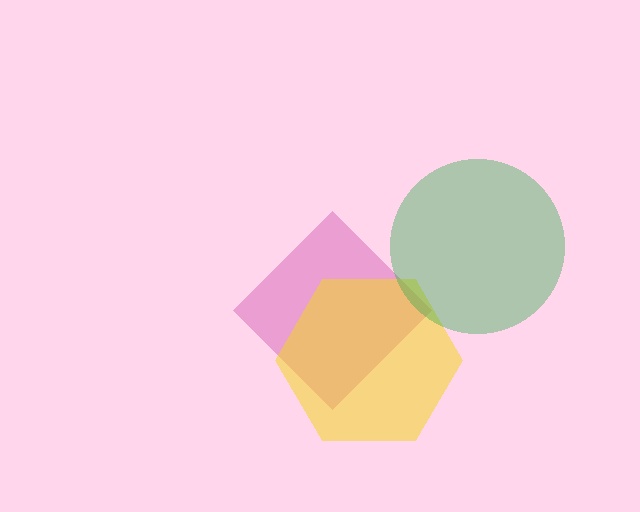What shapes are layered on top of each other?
The layered shapes are: a pink diamond, a yellow hexagon, a green circle.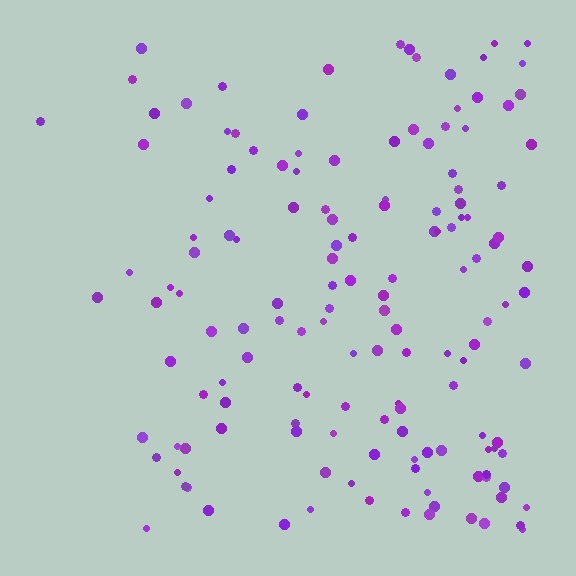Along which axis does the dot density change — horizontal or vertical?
Horizontal.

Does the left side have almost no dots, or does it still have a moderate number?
Still a moderate number, just noticeably fewer than the right.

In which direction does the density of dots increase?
From left to right, with the right side densest.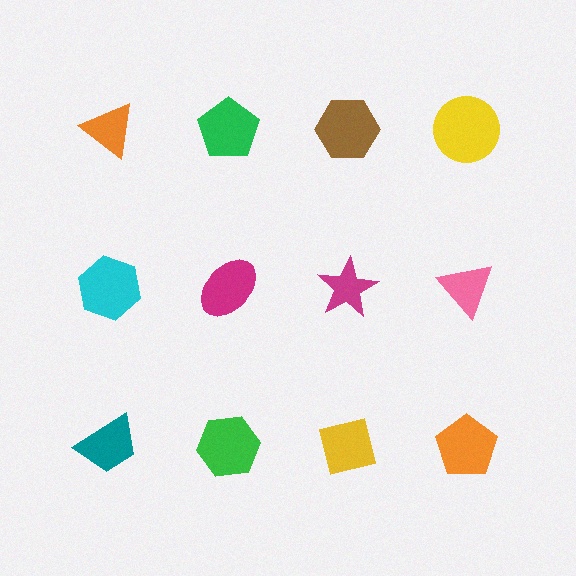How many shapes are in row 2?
4 shapes.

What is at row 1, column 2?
A green pentagon.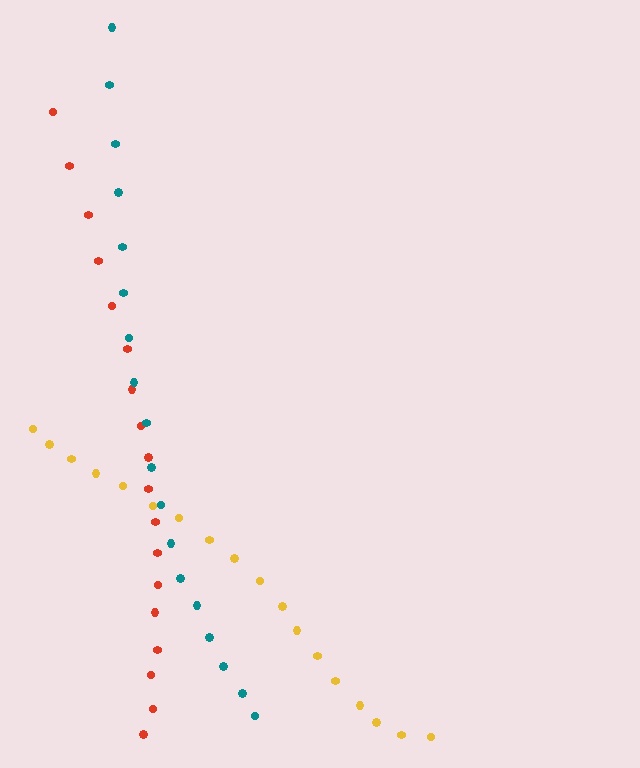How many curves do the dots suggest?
There are 3 distinct paths.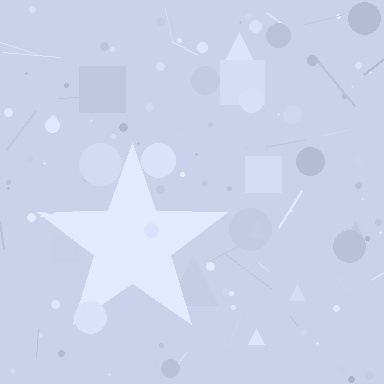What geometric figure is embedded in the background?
A star is embedded in the background.